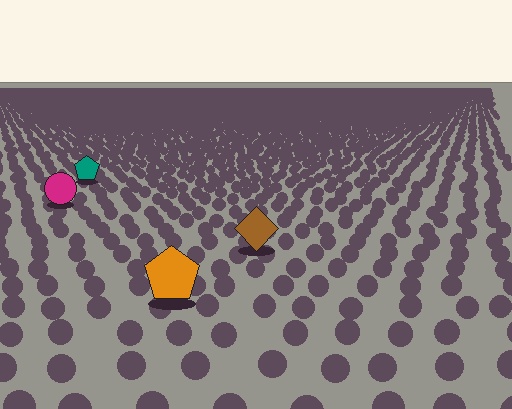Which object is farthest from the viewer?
The teal pentagon is farthest from the viewer. It appears smaller and the ground texture around it is denser.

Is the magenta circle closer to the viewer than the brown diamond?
No. The brown diamond is closer — you can tell from the texture gradient: the ground texture is coarser near it.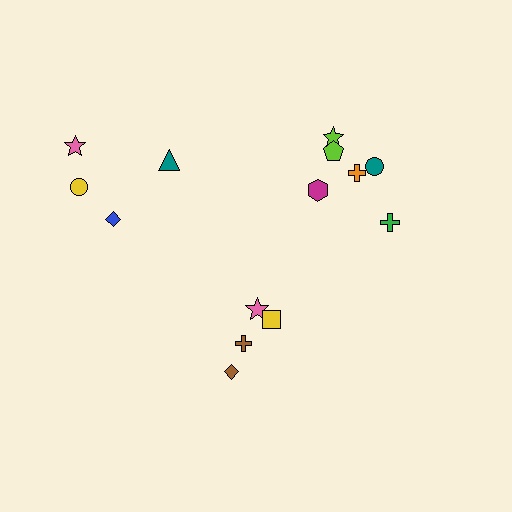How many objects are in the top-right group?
There are 6 objects.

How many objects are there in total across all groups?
There are 14 objects.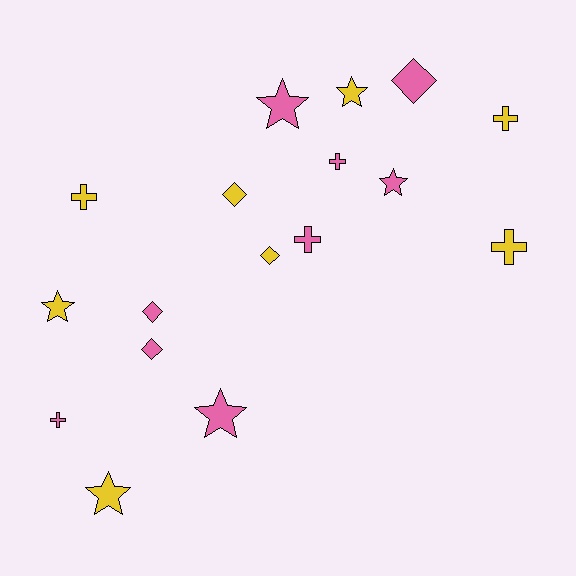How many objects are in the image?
There are 17 objects.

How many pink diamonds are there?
There are 3 pink diamonds.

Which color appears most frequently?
Pink, with 9 objects.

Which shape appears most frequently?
Star, with 6 objects.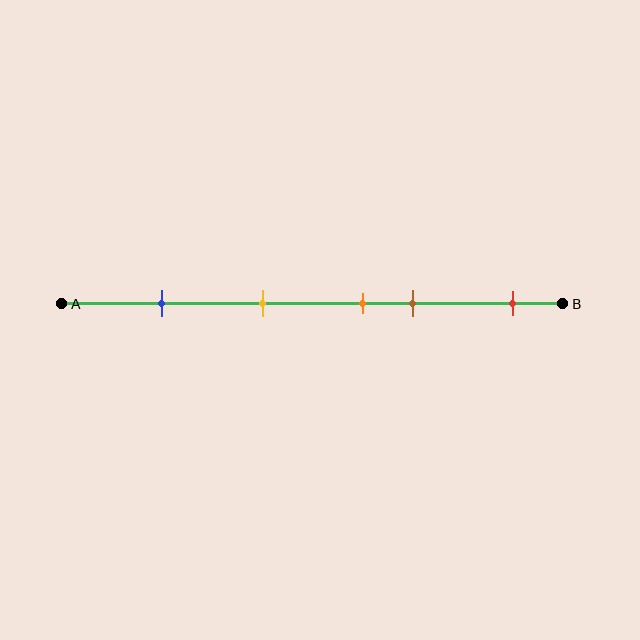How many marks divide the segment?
There are 5 marks dividing the segment.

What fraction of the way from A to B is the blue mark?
The blue mark is approximately 20% (0.2) of the way from A to B.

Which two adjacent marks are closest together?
The orange and brown marks are the closest adjacent pair.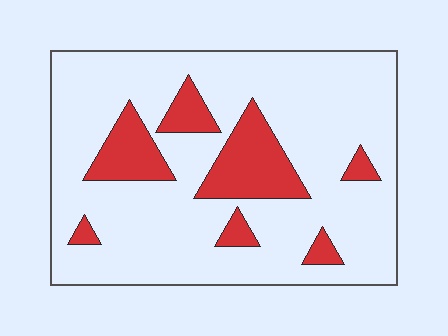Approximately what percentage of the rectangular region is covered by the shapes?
Approximately 20%.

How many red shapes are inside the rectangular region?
7.